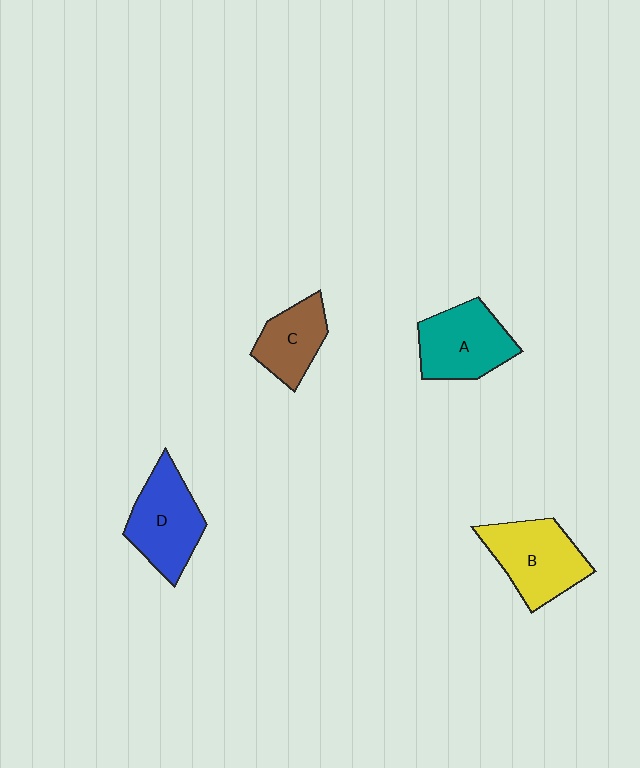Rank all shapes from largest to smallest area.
From largest to smallest: B (yellow), D (blue), A (teal), C (brown).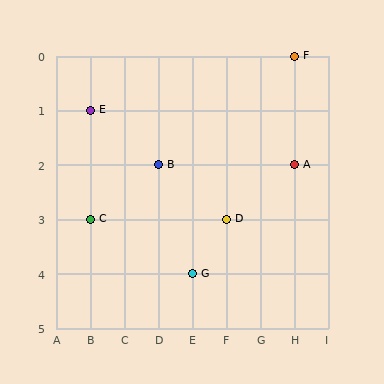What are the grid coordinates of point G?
Point G is at grid coordinates (E, 4).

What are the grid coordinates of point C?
Point C is at grid coordinates (B, 3).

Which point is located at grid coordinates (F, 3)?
Point D is at (F, 3).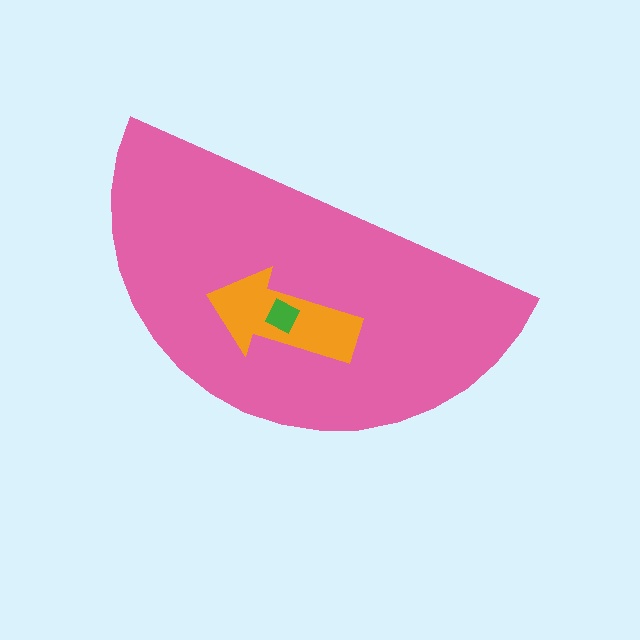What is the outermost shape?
The pink semicircle.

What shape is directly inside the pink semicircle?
The orange arrow.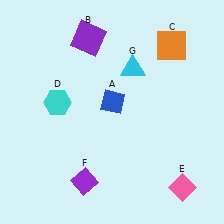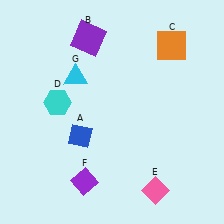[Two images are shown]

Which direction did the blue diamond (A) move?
The blue diamond (A) moved down.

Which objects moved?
The objects that moved are: the blue diamond (A), the pink diamond (E), the cyan triangle (G).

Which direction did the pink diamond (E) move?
The pink diamond (E) moved left.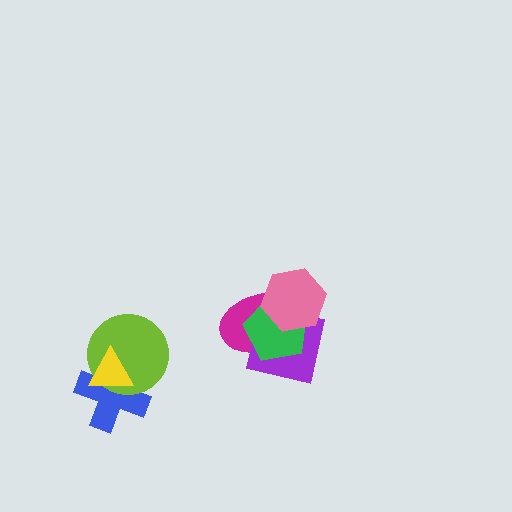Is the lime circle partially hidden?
Yes, it is partially covered by another shape.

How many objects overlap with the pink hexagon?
3 objects overlap with the pink hexagon.